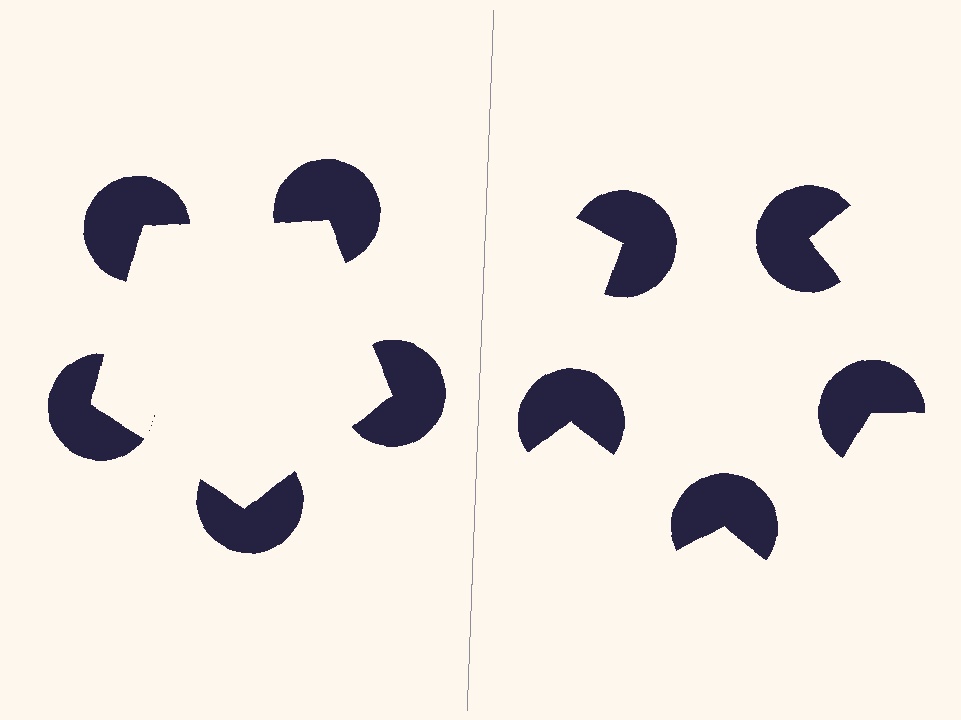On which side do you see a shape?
An illusory pentagon appears on the left side. On the right side the wedge cuts are rotated, so no coherent shape forms.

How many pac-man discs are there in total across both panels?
10 — 5 on each side.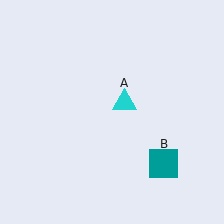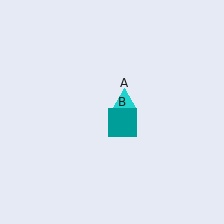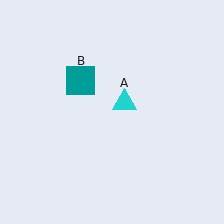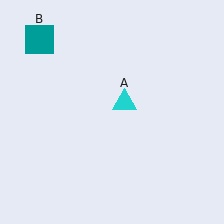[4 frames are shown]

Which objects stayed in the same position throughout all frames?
Cyan triangle (object A) remained stationary.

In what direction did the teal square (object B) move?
The teal square (object B) moved up and to the left.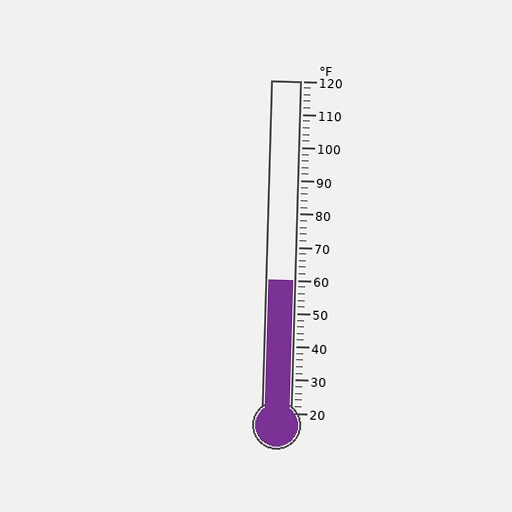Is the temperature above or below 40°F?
The temperature is above 40°F.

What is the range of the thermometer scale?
The thermometer scale ranges from 20°F to 120°F.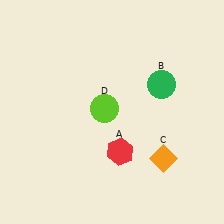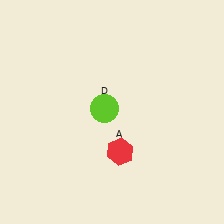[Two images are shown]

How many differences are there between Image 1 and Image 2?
There are 2 differences between the two images.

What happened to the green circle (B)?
The green circle (B) was removed in Image 2. It was in the top-right area of Image 1.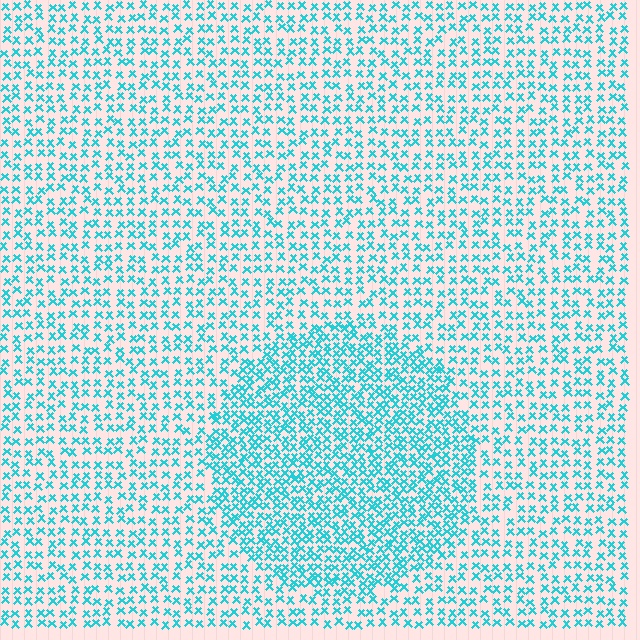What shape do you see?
I see a circle.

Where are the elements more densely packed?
The elements are more densely packed inside the circle boundary.